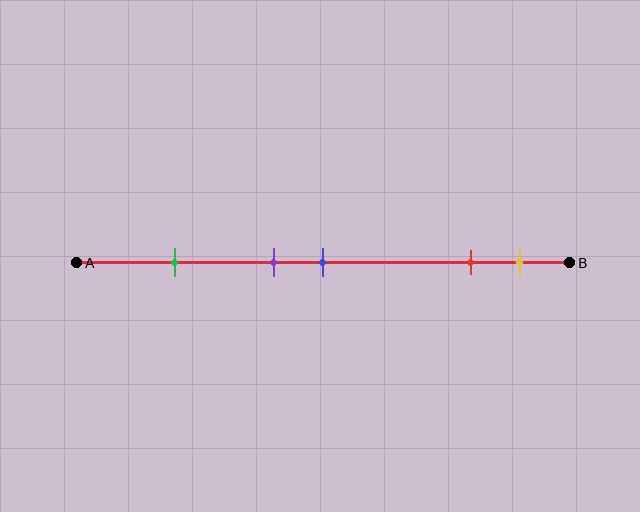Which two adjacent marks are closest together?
The purple and blue marks are the closest adjacent pair.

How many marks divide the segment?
There are 5 marks dividing the segment.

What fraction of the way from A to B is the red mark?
The red mark is approximately 80% (0.8) of the way from A to B.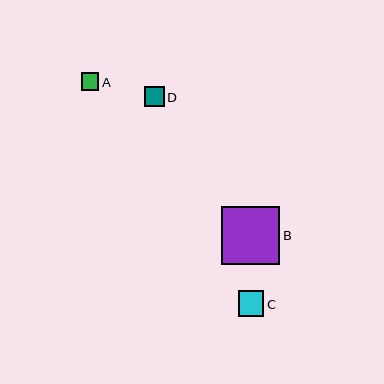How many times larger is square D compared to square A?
Square D is approximately 1.2 times the size of square A.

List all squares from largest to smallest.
From largest to smallest: B, C, D, A.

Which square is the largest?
Square B is the largest with a size of approximately 58 pixels.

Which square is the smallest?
Square A is the smallest with a size of approximately 17 pixels.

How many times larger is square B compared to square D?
Square B is approximately 2.9 times the size of square D.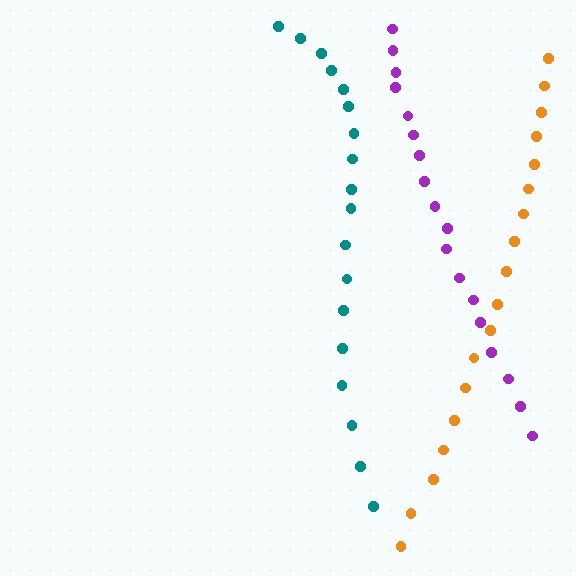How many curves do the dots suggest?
There are 3 distinct paths.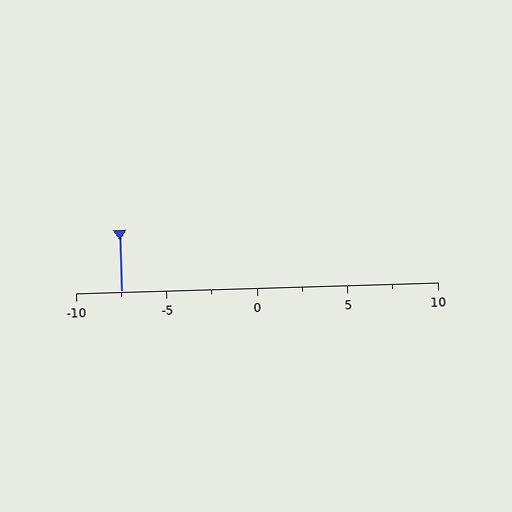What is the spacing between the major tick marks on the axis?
The major ticks are spaced 5 apart.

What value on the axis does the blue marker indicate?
The marker indicates approximately -7.5.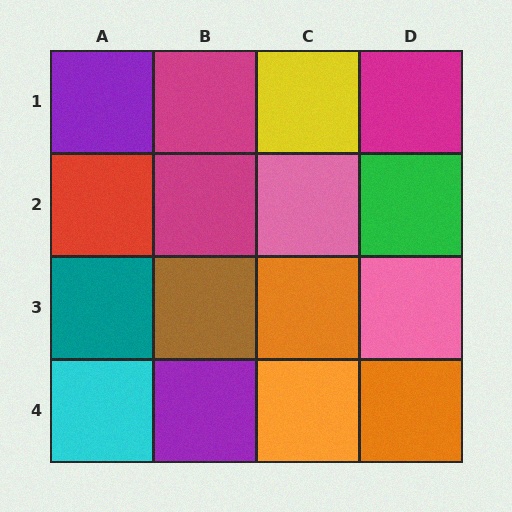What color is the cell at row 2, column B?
Magenta.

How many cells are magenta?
3 cells are magenta.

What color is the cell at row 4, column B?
Purple.